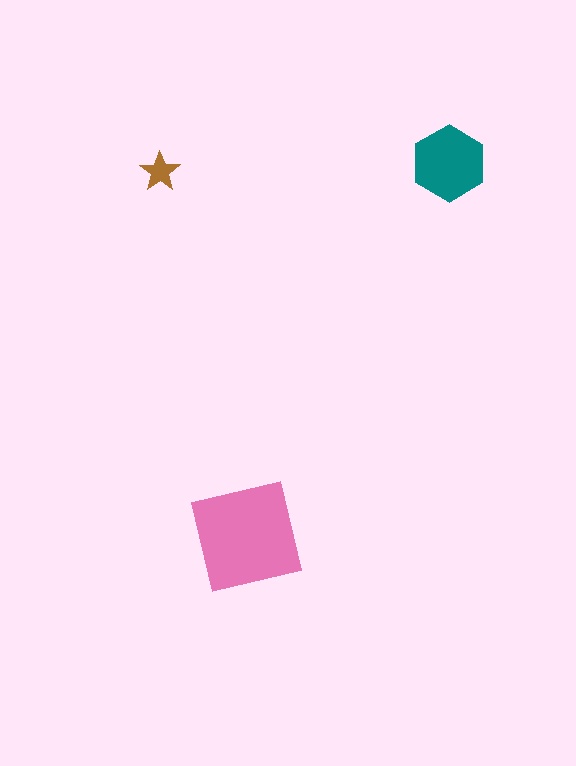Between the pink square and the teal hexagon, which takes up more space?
The pink square.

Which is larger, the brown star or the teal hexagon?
The teal hexagon.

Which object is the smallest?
The brown star.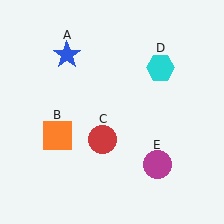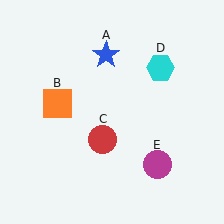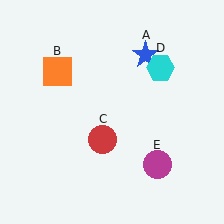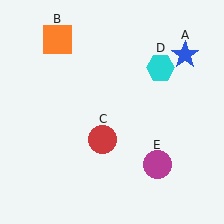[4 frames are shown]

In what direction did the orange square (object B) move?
The orange square (object B) moved up.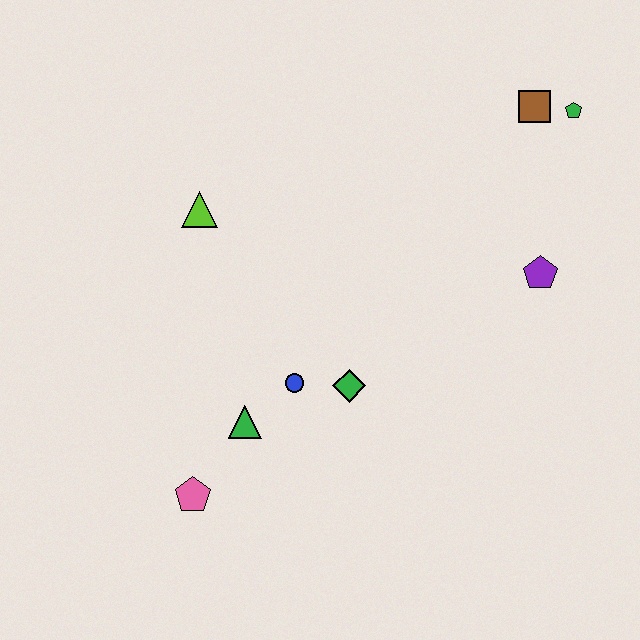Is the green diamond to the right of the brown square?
No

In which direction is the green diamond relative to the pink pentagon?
The green diamond is to the right of the pink pentagon.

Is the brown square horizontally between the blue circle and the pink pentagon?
No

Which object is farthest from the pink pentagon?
The green pentagon is farthest from the pink pentagon.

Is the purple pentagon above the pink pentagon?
Yes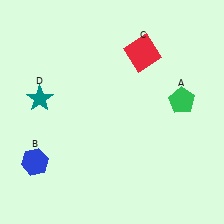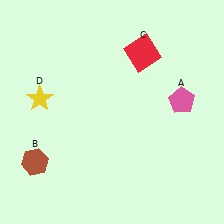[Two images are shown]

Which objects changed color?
A changed from green to pink. B changed from blue to brown. D changed from teal to yellow.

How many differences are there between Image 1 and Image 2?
There are 3 differences between the two images.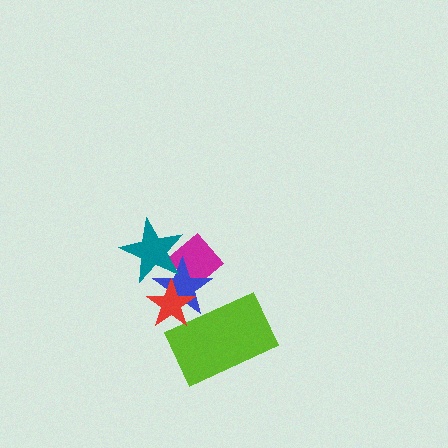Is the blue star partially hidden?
Yes, it is partially covered by another shape.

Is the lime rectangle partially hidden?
Yes, it is partially covered by another shape.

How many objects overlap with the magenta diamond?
2 objects overlap with the magenta diamond.